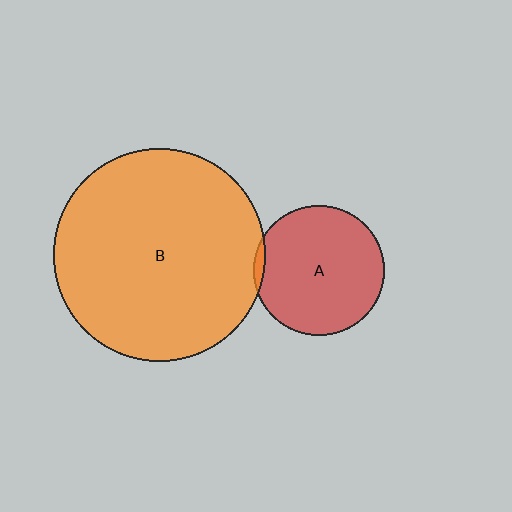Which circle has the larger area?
Circle B (orange).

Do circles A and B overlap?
Yes.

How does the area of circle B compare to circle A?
Approximately 2.7 times.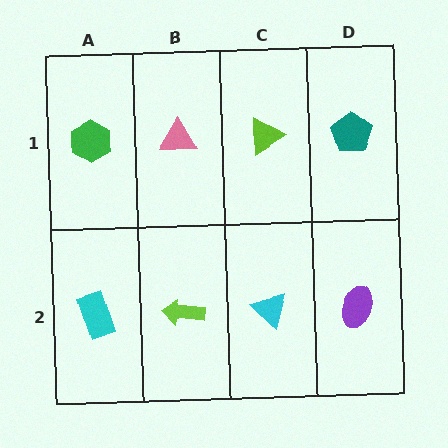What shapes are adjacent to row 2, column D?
A teal pentagon (row 1, column D), a cyan triangle (row 2, column C).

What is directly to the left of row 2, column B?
A cyan rectangle.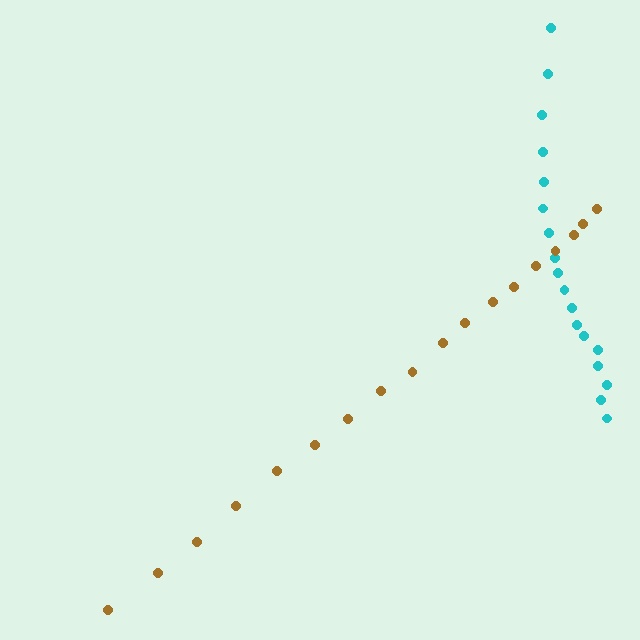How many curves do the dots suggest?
There are 2 distinct paths.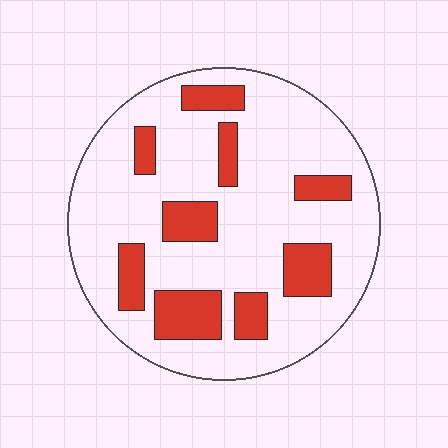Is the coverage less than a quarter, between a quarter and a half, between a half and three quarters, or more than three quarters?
Less than a quarter.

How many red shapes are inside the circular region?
9.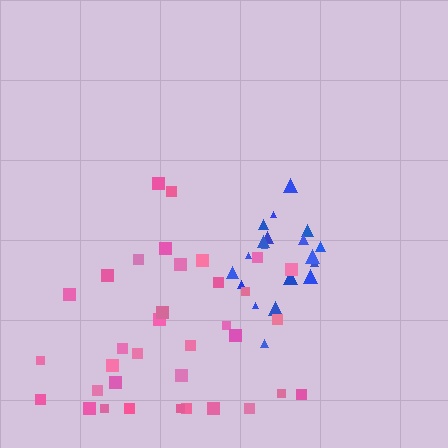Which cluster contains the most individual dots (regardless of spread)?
Pink (35).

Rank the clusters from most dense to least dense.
blue, pink.